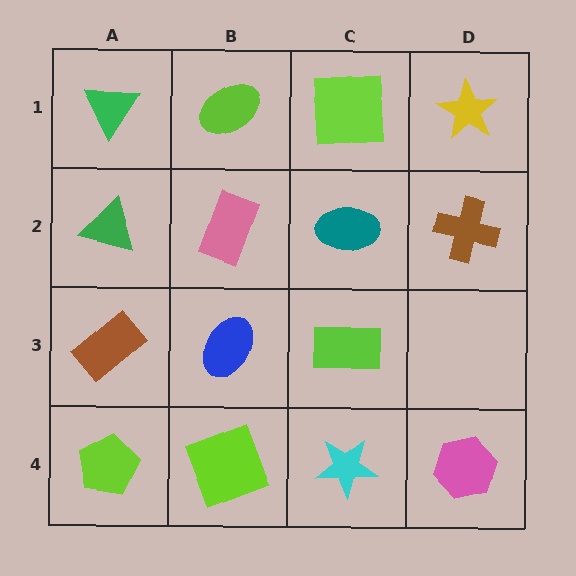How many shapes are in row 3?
3 shapes.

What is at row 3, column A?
A brown rectangle.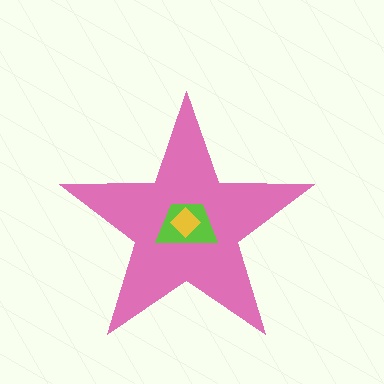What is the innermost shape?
The yellow diamond.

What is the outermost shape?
The pink star.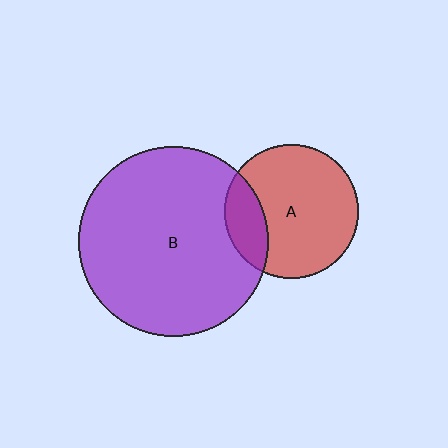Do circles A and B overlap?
Yes.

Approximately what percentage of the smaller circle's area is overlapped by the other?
Approximately 20%.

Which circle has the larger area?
Circle B (purple).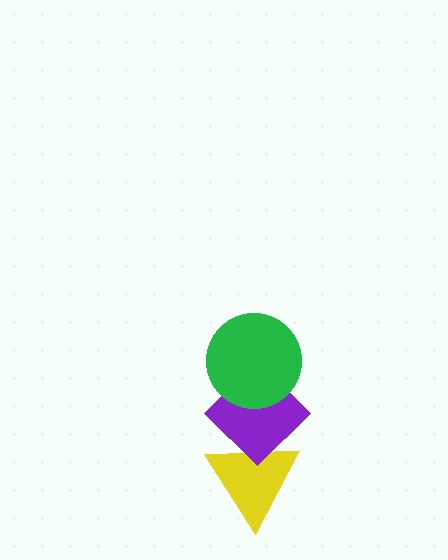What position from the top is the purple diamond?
The purple diamond is 2nd from the top.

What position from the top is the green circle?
The green circle is 1st from the top.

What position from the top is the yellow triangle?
The yellow triangle is 3rd from the top.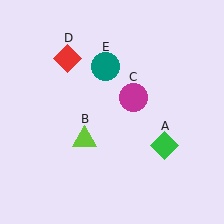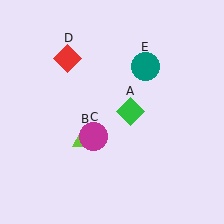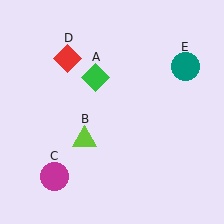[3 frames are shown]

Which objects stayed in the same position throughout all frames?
Lime triangle (object B) and red diamond (object D) remained stationary.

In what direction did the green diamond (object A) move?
The green diamond (object A) moved up and to the left.